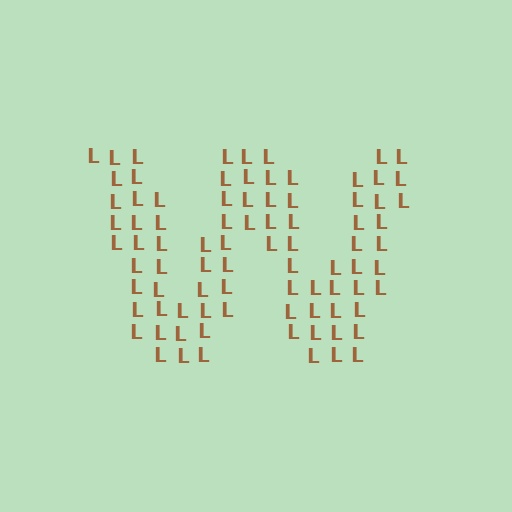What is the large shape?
The large shape is the letter W.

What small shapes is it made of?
It is made of small letter L's.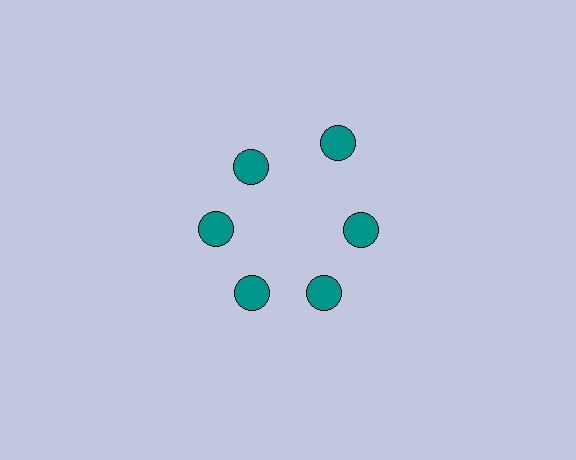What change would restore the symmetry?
The symmetry would be restored by moving it inward, back onto the ring so that all 6 circles sit at equal angles and equal distance from the center.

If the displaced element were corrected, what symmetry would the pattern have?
It would have 6-fold rotational symmetry — the pattern would map onto itself every 60 degrees.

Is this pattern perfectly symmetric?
No. The 6 teal circles are arranged in a ring, but one element near the 1 o'clock position is pushed outward from the center, breaking the 6-fold rotational symmetry.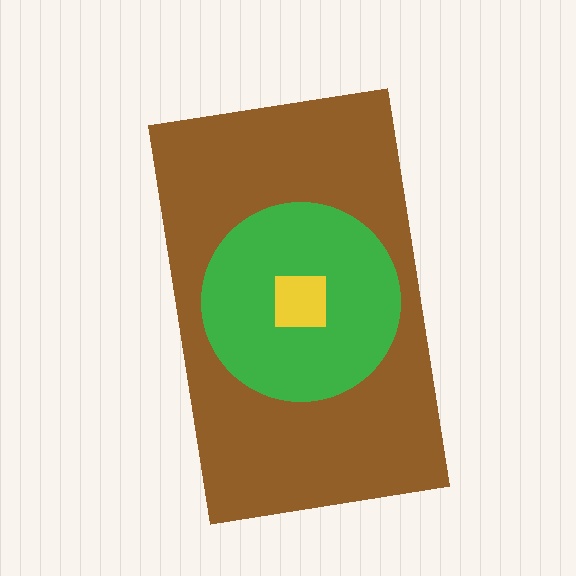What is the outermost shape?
The brown rectangle.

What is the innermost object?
The yellow square.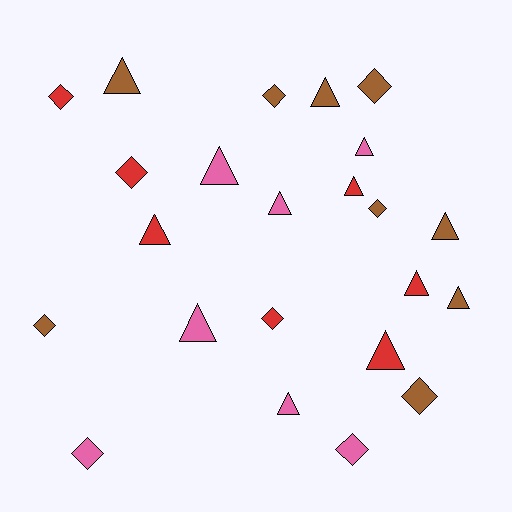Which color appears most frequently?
Brown, with 9 objects.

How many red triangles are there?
There are 4 red triangles.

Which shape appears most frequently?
Triangle, with 13 objects.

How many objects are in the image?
There are 23 objects.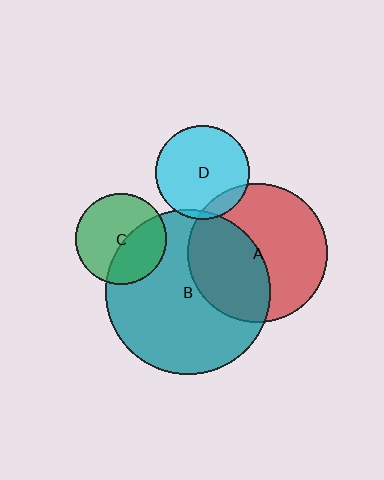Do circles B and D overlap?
Yes.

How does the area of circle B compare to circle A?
Approximately 1.4 times.